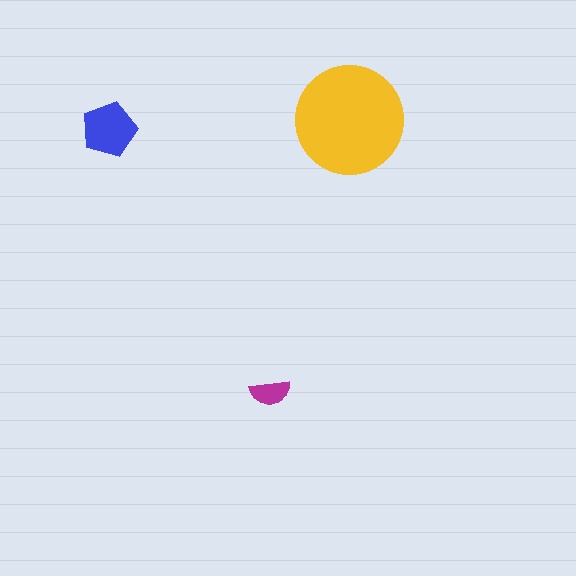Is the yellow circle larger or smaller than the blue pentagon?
Larger.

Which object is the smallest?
The magenta semicircle.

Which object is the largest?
The yellow circle.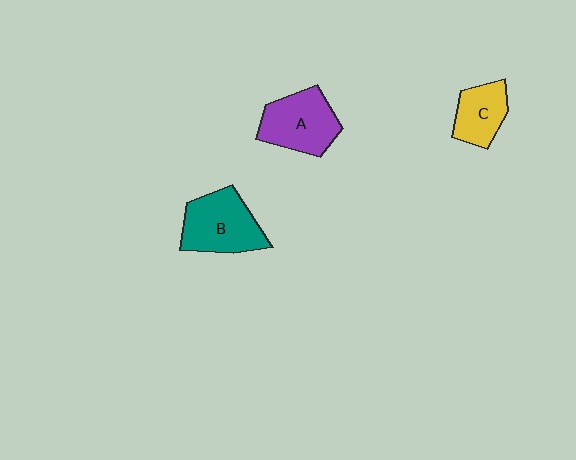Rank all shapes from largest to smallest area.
From largest to smallest: B (teal), A (purple), C (yellow).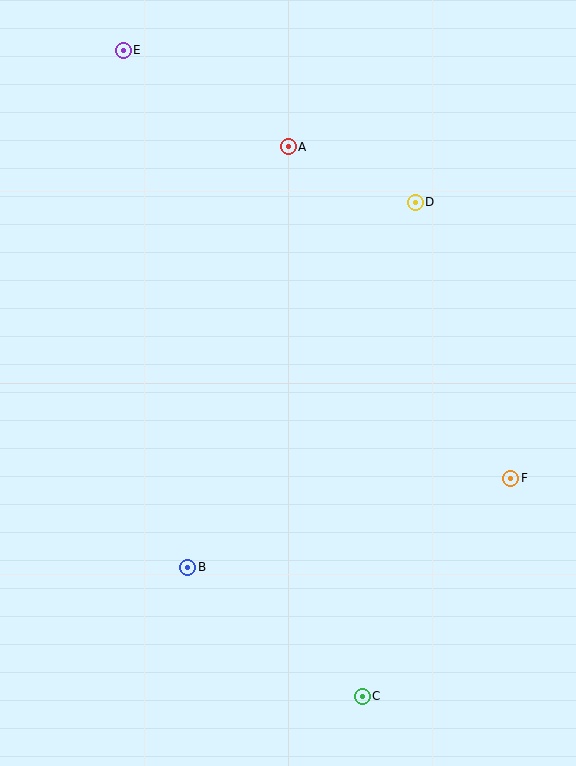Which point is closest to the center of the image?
Point B at (188, 567) is closest to the center.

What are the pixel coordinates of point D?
Point D is at (415, 202).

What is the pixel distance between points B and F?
The distance between B and F is 335 pixels.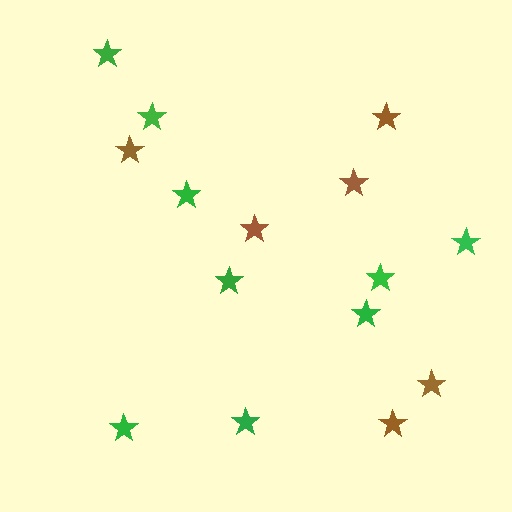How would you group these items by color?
There are 2 groups: one group of green stars (9) and one group of brown stars (6).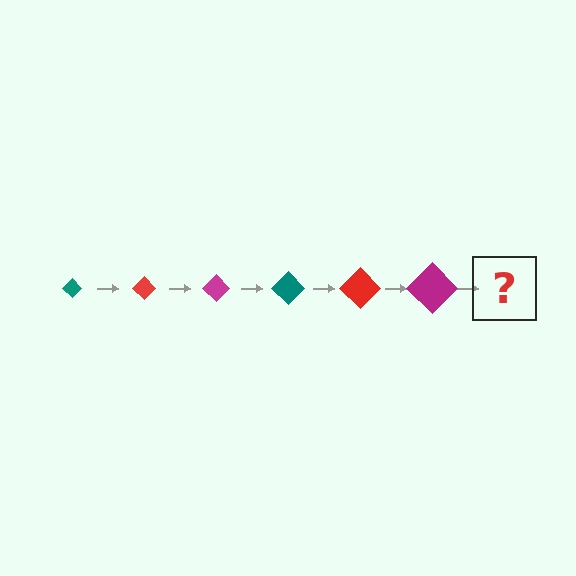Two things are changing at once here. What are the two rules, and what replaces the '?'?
The two rules are that the diamond grows larger each step and the color cycles through teal, red, and magenta. The '?' should be a teal diamond, larger than the previous one.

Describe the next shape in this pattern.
It should be a teal diamond, larger than the previous one.